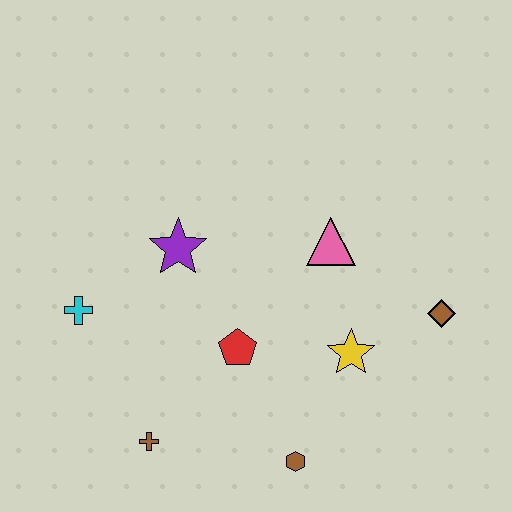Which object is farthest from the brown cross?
The brown diamond is farthest from the brown cross.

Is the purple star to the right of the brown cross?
Yes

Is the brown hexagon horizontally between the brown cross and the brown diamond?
Yes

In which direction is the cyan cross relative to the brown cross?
The cyan cross is above the brown cross.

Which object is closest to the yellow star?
The brown diamond is closest to the yellow star.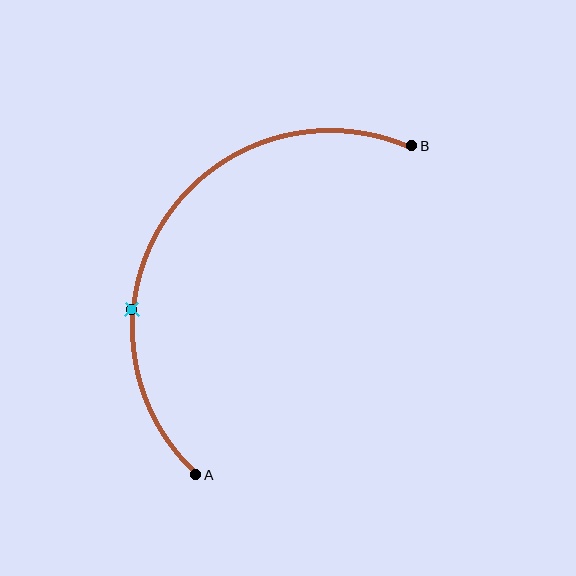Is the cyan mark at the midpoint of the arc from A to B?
No. The cyan mark lies on the arc but is closer to endpoint A. The arc midpoint would be at the point on the curve equidistant along the arc from both A and B.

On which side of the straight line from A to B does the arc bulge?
The arc bulges to the left of the straight line connecting A and B.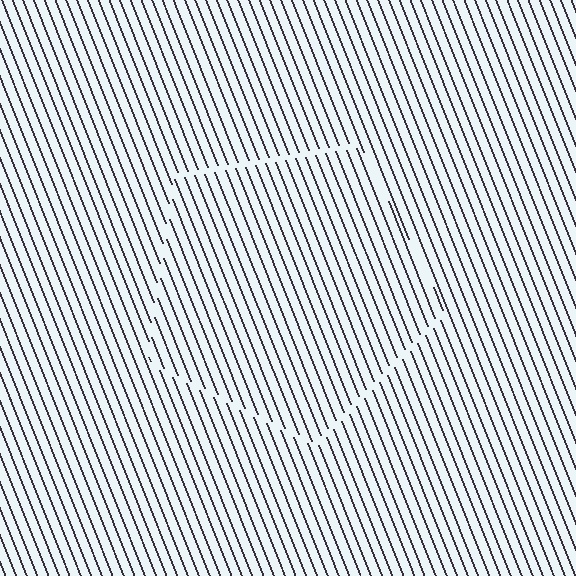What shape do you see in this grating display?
An illusory pentagon. The interior of the shape contains the same grating, shifted by half a period — the contour is defined by the phase discontinuity where line-ends from the inner and outer gratings abut.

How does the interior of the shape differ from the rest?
The interior of the shape contains the same grating, shifted by half a period — the contour is defined by the phase discontinuity where line-ends from the inner and outer gratings abut.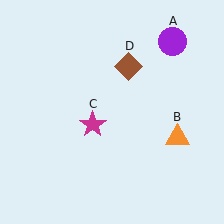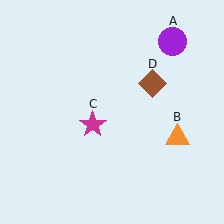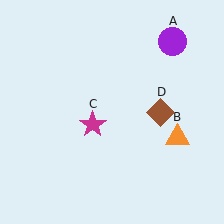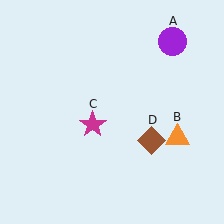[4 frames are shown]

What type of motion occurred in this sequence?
The brown diamond (object D) rotated clockwise around the center of the scene.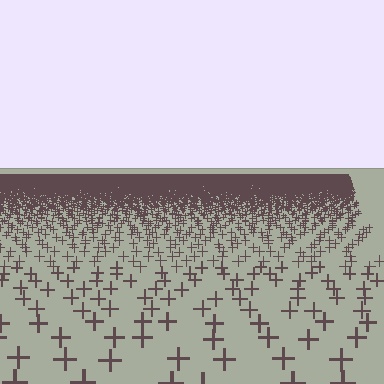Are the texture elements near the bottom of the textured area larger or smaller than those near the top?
Larger. Near the bottom, elements are closer to the viewer and appear at a bigger on-screen size.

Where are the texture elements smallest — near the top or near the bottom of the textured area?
Near the top.